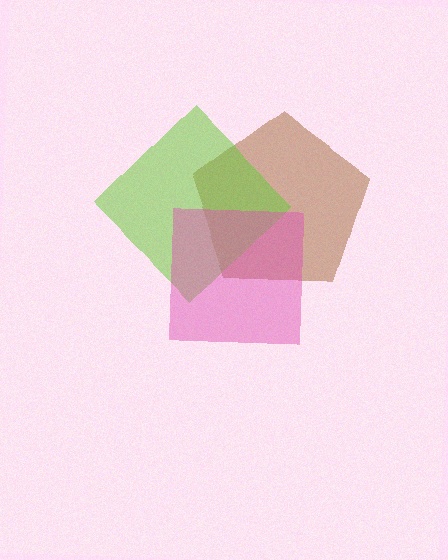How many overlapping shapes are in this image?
There are 3 overlapping shapes in the image.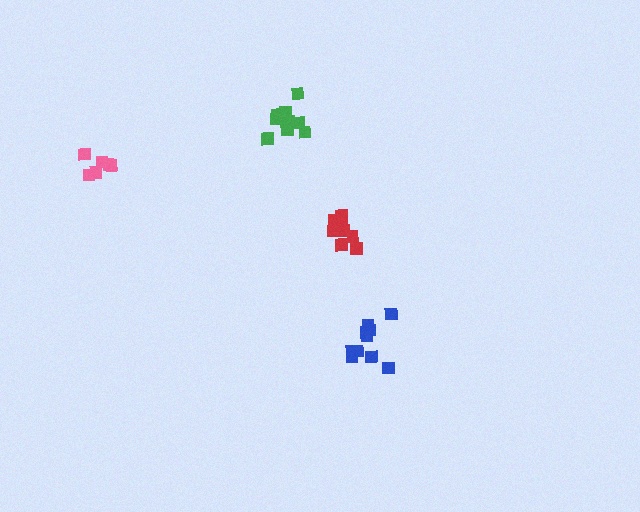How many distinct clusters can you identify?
There are 4 distinct clusters.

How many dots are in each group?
Group 1: 6 dots, Group 2: 10 dots, Group 3: 10 dots, Group 4: 8 dots (34 total).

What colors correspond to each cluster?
The clusters are colored: pink, blue, green, red.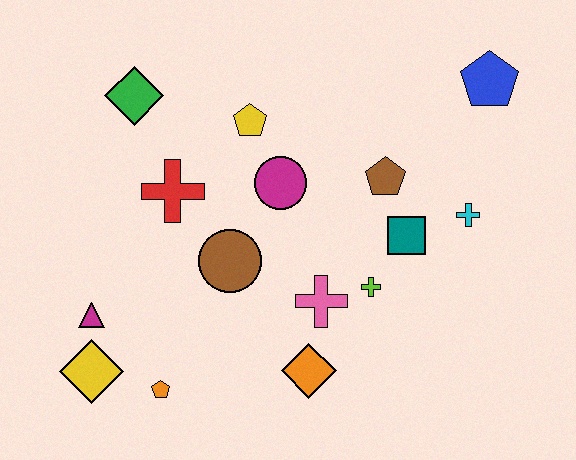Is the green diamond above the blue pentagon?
No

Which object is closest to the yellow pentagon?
The magenta circle is closest to the yellow pentagon.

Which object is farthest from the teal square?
The yellow diamond is farthest from the teal square.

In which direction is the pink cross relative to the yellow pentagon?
The pink cross is below the yellow pentagon.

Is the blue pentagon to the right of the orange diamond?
Yes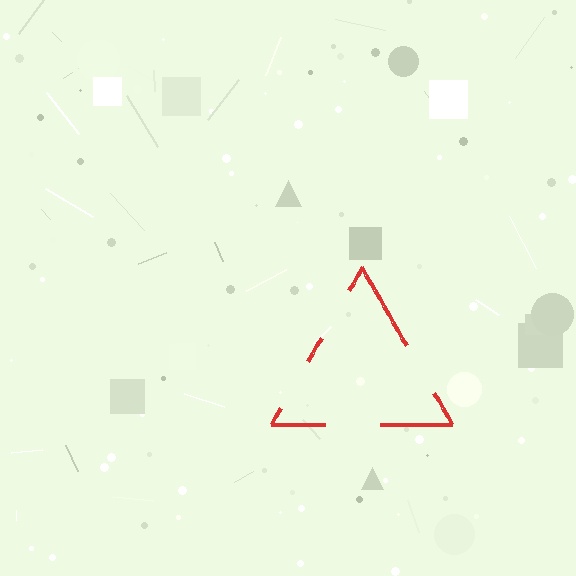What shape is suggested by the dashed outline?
The dashed outline suggests a triangle.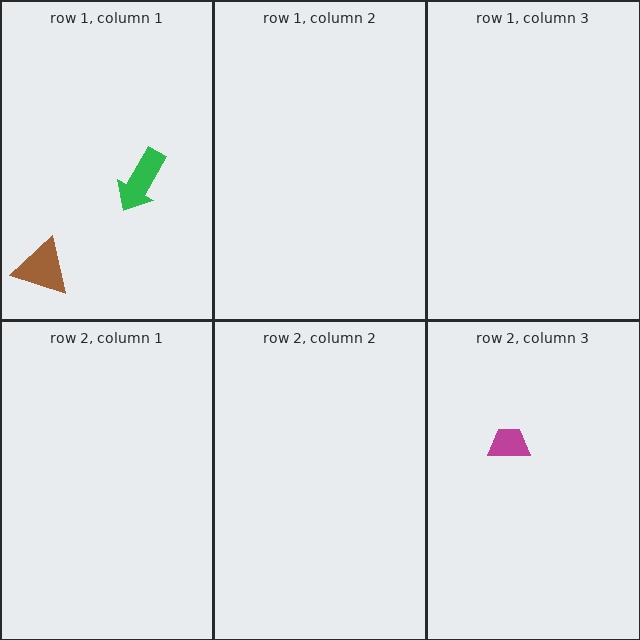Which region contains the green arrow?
The row 1, column 1 region.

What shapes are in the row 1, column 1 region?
The brown triangle, the green arrow.